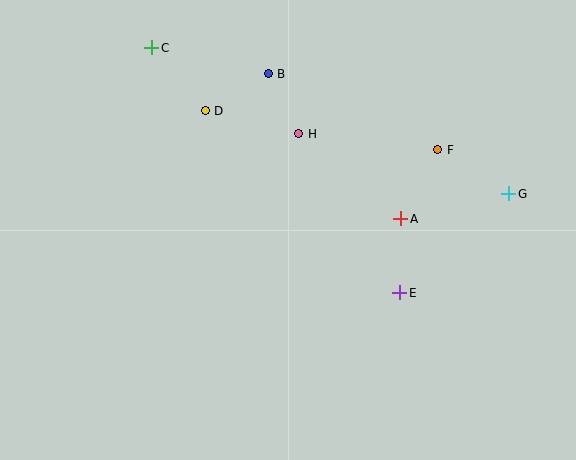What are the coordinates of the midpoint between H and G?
The midpoint between H and G is at (404, 164).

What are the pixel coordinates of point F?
Point F is at (438, 150).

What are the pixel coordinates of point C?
Point C is at (152, 48).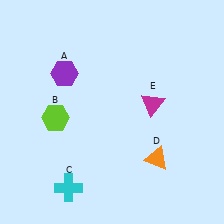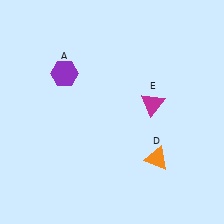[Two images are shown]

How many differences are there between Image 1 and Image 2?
There are 2 differences between the two images.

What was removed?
The cyan cross (C), the lime hexagon (B) were removed in Image 2.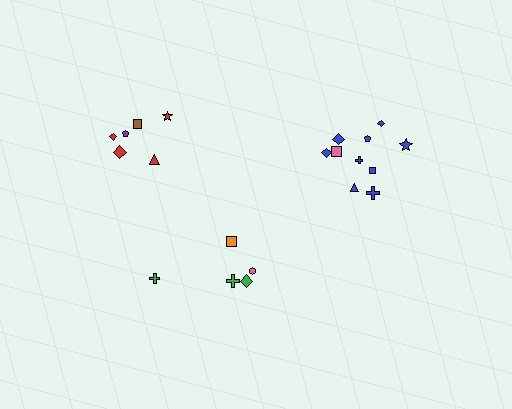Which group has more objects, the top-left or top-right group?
The top-right group.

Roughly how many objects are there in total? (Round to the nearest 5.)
Roughly 20 objects in total.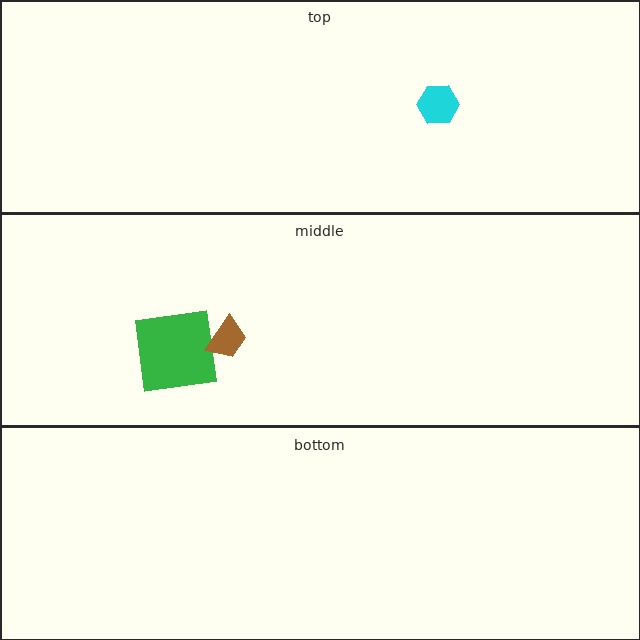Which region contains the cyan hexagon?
The top region.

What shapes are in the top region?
The cyan hexagon.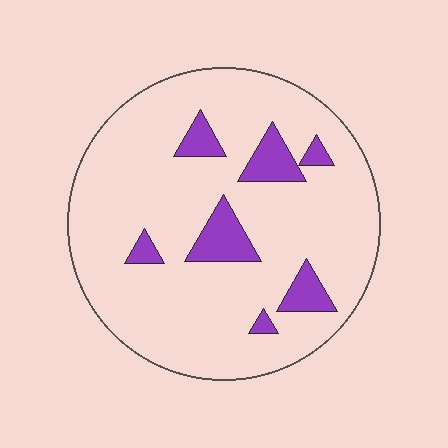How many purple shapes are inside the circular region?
7.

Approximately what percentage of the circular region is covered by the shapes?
Approximately 10%.